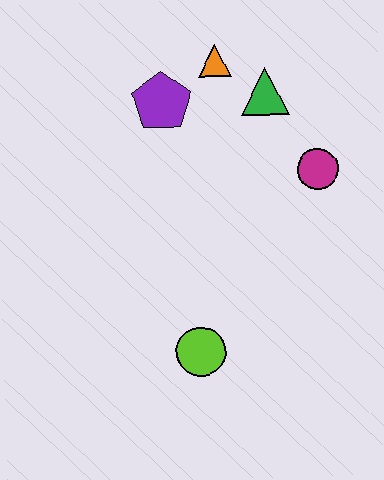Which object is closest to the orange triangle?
The green triangle is closest to the orange triangle.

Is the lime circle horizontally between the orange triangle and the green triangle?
No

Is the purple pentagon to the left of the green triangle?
Yes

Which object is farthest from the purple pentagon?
The lime circle is farthest from the purple pentagon.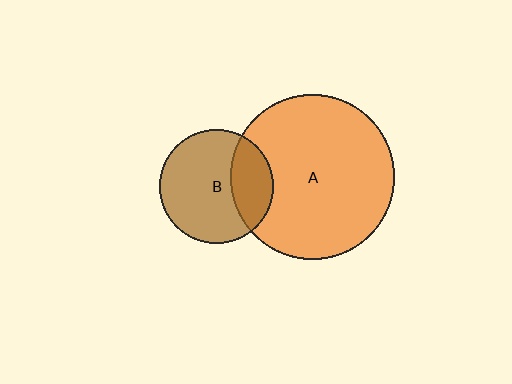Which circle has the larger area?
Circle A (orange).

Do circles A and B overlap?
Yes.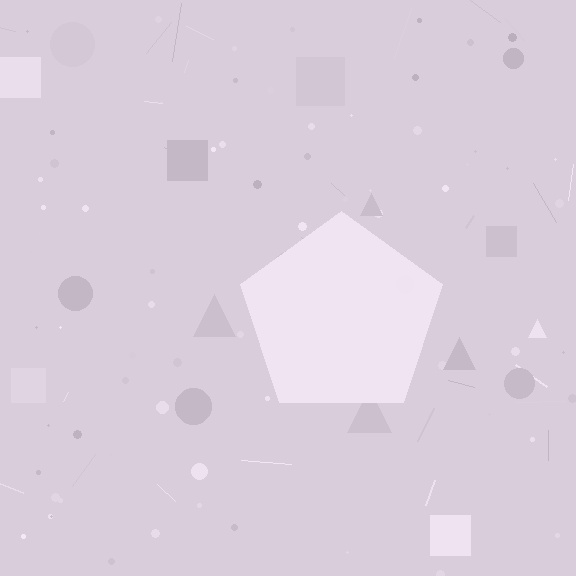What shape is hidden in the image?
A pentagon is hidden in the image.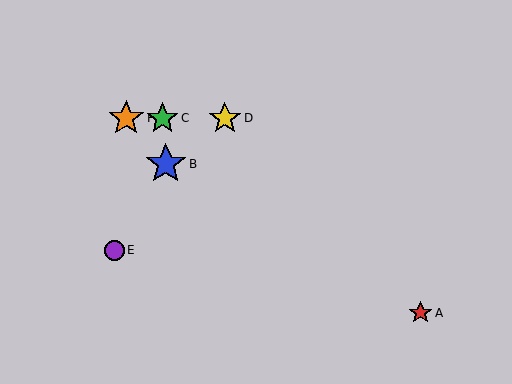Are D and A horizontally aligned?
No, D is at y≈118 and A is at y≈313.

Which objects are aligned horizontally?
Objects C, D, F are aligned horizontally.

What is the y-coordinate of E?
Object E is at y≈250.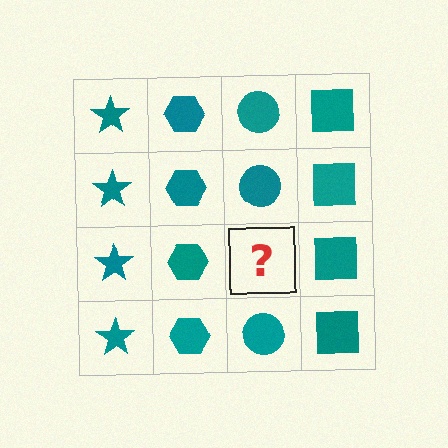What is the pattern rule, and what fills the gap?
The rule is that each column has a consistent shape. The gap should be filled with a teal circle.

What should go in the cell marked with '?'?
The missing cell should contain a teal circle.